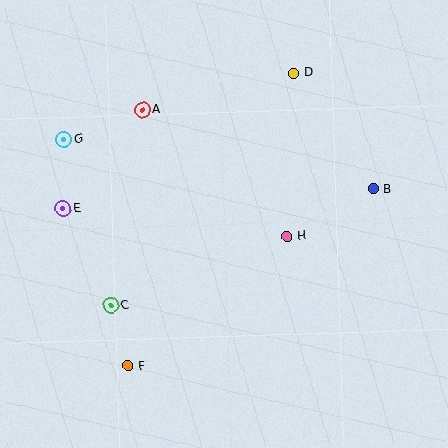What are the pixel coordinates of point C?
Point C is at (111, 305).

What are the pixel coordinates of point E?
Point E is at (63, 208).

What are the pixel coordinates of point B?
Point B is at (373, 189).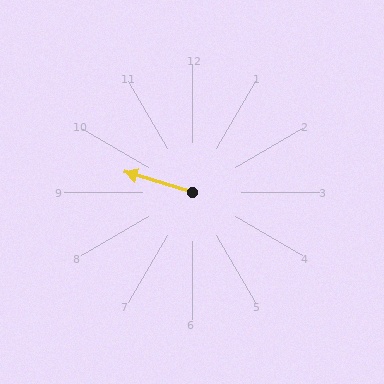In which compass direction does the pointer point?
West.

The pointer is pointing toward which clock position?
Roughly 10 o'clock.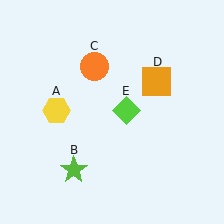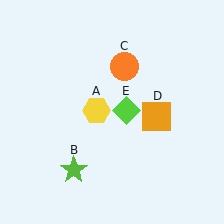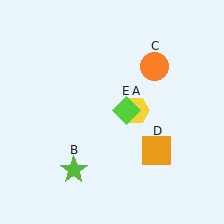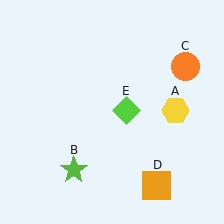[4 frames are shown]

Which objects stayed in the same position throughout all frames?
Lime star (object B) and lime diamond (object E) remained stationary.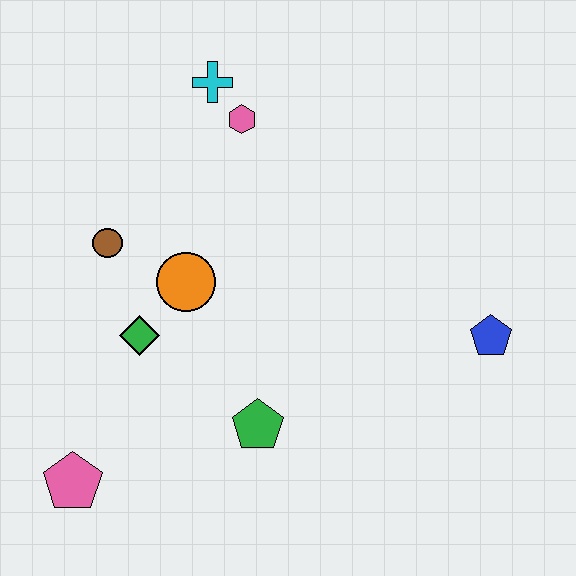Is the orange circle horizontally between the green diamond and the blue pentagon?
Yes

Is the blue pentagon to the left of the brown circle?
No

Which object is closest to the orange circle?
The green diamond is closest to the orange circle.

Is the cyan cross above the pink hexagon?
Yes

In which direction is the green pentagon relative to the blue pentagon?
The green pentagon is to the left of the blue pentagon.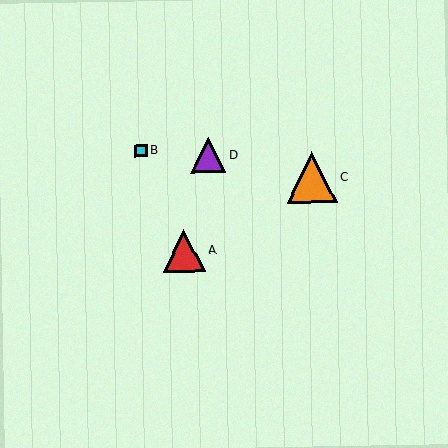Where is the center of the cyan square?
The center of the cyan square is at (141, 151).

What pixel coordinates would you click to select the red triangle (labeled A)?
Click at (184, 251) to select the red triangle A.